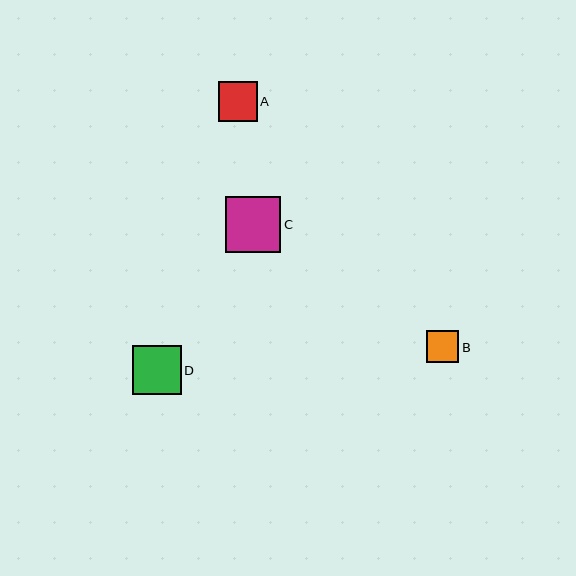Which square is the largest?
Square C is the largest with a size of approximately 55 pixels.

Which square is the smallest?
Square B is the smallest with a size of approximately 32 pixels.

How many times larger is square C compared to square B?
Square C is approximately 1.7 times the size of square B.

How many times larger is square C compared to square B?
Square C is approximately 1.7 times the size of square B.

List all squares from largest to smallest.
From largest to smallest: C, D, A, B.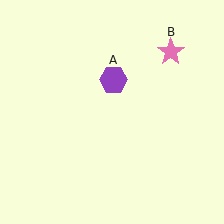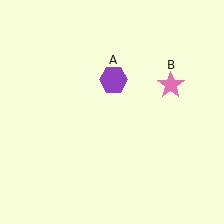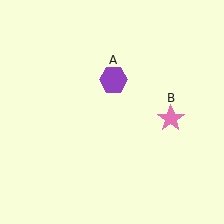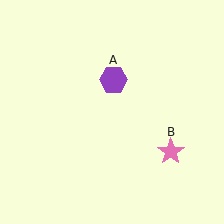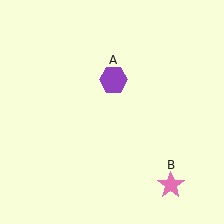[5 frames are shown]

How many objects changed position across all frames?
1 object changed position: pink star (object B).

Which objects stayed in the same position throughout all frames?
Purple hexagon (object A) remained stationary.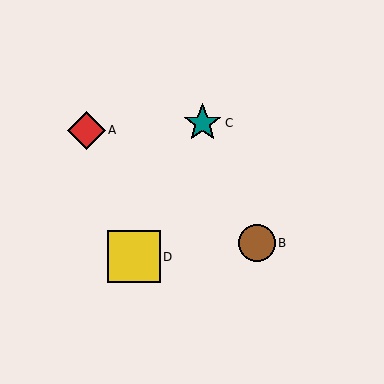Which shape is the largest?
The yellow square (labeled D) is the largest.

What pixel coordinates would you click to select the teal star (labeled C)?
Click at (203, 123) to select the teal star C.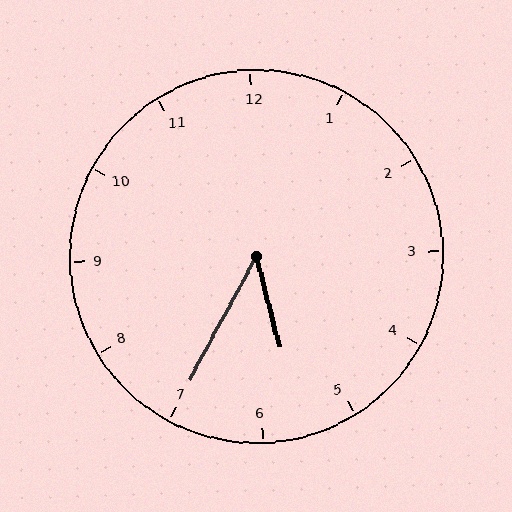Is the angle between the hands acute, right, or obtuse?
It is acute.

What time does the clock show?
5:35.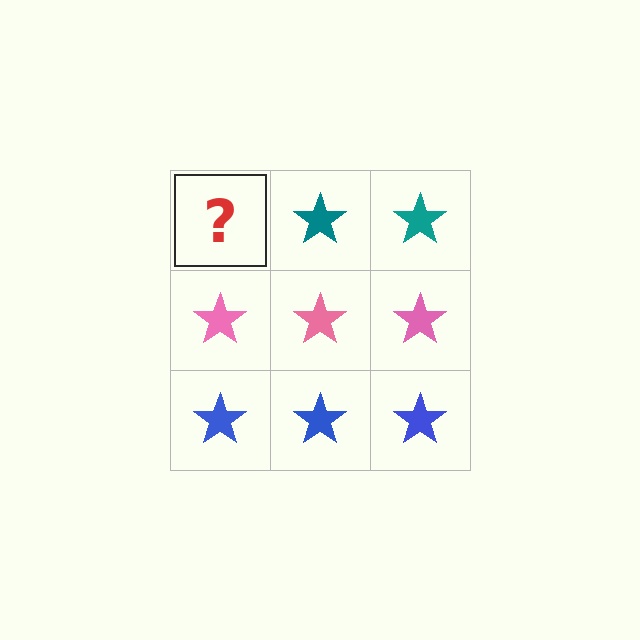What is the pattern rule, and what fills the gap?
The rule is that each row has a consistent color. The gap should be filled with a teal star.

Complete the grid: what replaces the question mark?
The question mark should be replaced with a teal star.